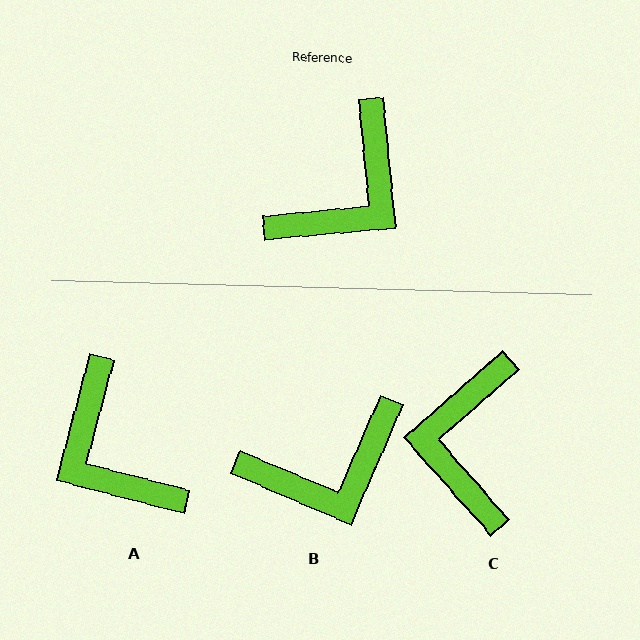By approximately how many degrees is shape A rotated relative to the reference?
Approximately 110 degrees clockwise.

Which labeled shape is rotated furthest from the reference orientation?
C, about 144 degrees away.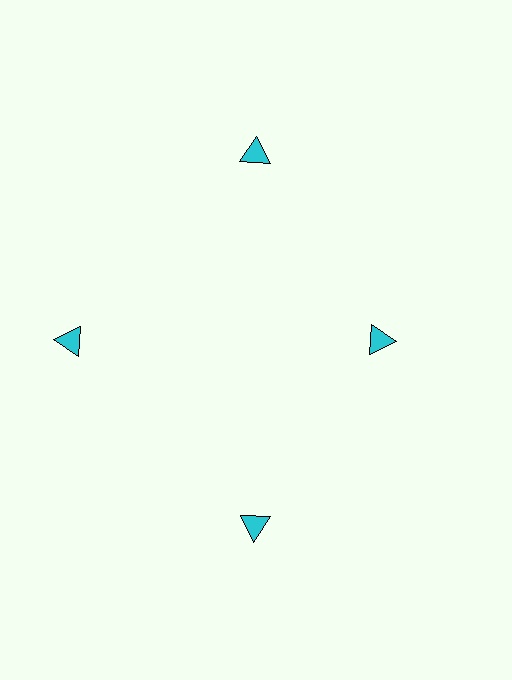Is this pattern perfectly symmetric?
No. The 4 cyan triangles are arranged in a ring, but one element near the 3 o'clock position is pulled inward toward the center, breaking the 4-fold rotational symmetry.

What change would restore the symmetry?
The symmetry would be restored by moving it outward, back onto the ring so that all 4 triangles sit at equal angles and equal distance from the center.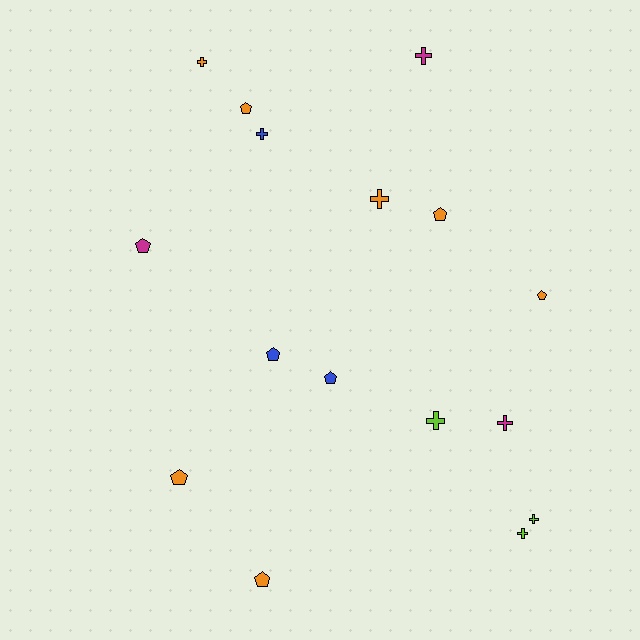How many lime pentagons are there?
There are no lime pentagons.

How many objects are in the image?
There are 16 objects.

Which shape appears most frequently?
Pentagon, with 8 objects.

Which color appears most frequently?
Orange, with 7 objects.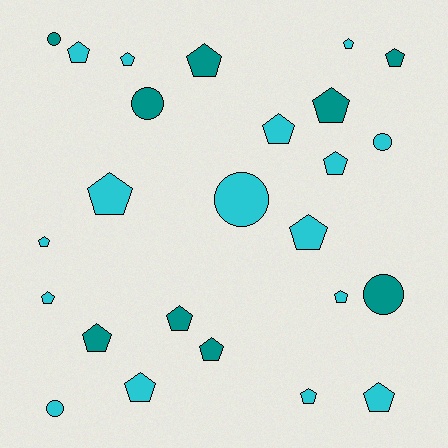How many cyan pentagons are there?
There are 13 cyan pentagons.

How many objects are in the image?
There are 25 objects.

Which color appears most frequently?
Cyan, with 16 objects.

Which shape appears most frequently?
Pentagon, with 19 objects.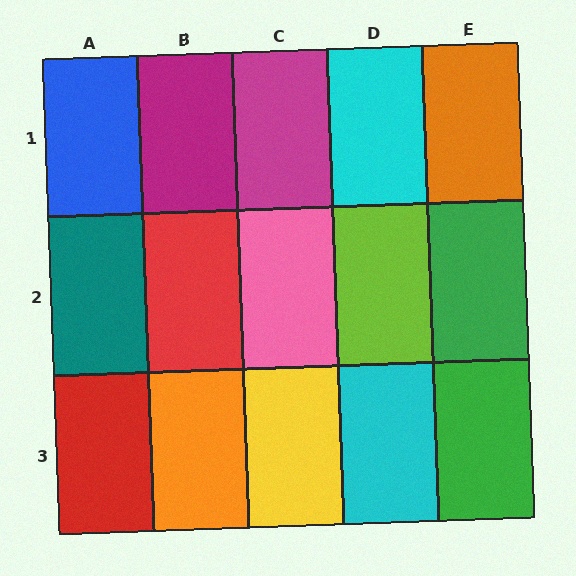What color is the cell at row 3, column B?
Orange.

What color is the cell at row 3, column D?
Cyan.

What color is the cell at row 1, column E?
Orange.